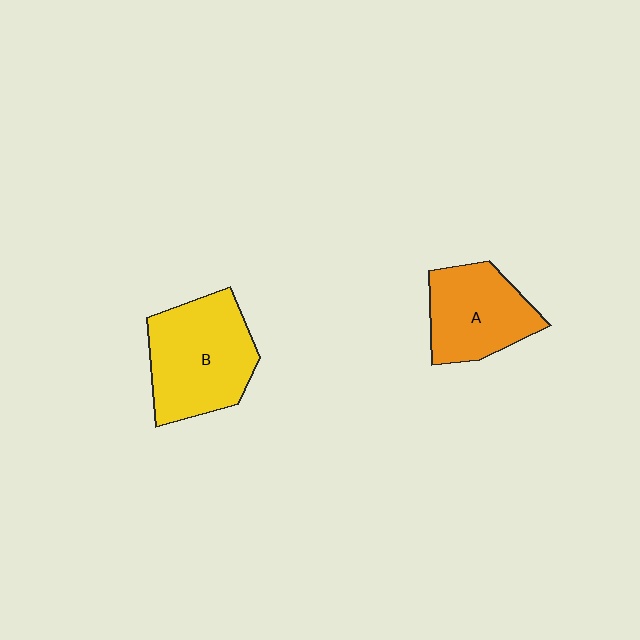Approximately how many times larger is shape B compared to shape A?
Approximately 1.3 times.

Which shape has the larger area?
Shape B (yellow).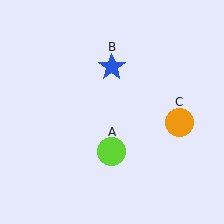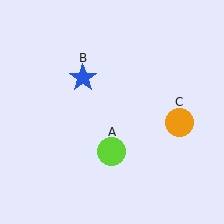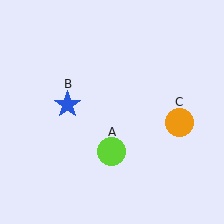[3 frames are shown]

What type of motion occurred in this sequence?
The blue star (object B) rotated counterclockwise around the center of the scene.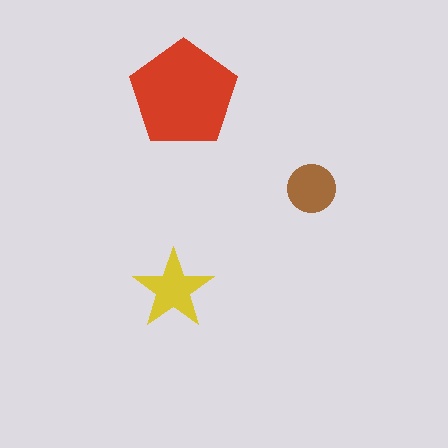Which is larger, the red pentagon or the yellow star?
The red pentagon.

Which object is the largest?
The red pentagon.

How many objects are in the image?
There are 3 objects in the image.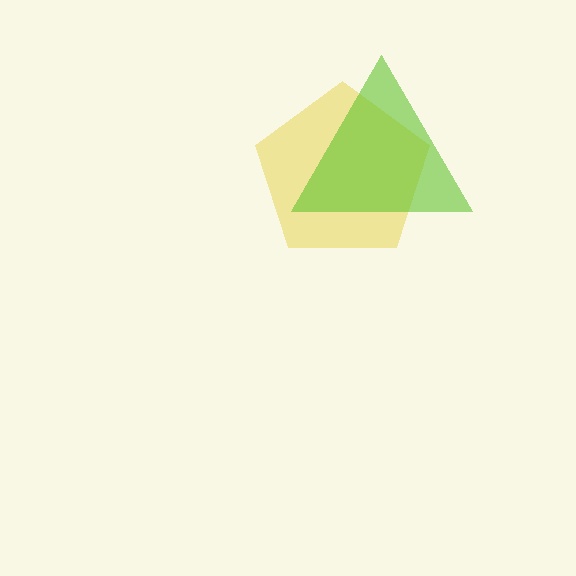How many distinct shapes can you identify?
There are 2 distinct shapes: a yellow pentagon, a lime triangle.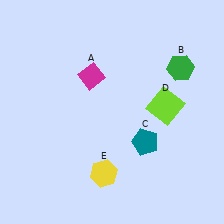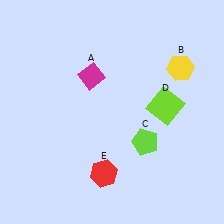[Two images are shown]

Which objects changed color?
B changed from green to yellow. C changed from teal to lime. E changed from yellow to red.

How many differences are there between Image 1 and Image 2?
There are 3 differences between the two images.